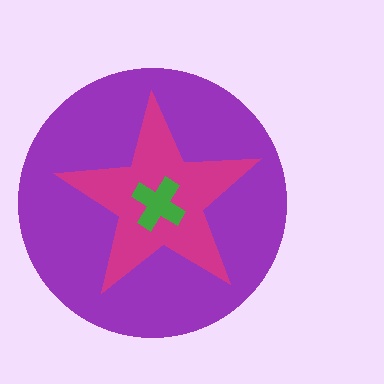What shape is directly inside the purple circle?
The magenta star.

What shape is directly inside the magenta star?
The green cross.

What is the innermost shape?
The green cross.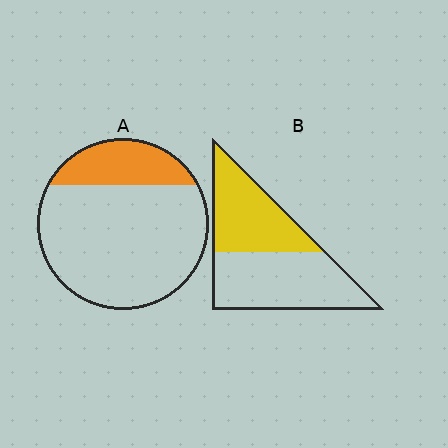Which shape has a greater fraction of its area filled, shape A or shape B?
Shape B.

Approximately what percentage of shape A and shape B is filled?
A is approximately 20% and B is approximately 45%.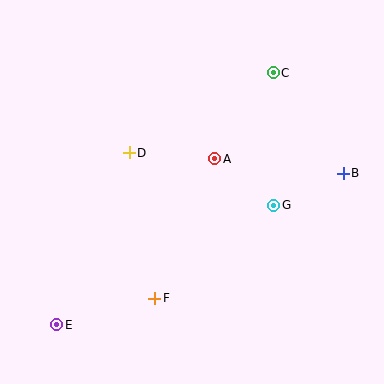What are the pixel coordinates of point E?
Point E is at (57, 325).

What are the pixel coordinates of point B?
Point B is at (343, 173).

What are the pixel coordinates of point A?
Point A is at (215, 159).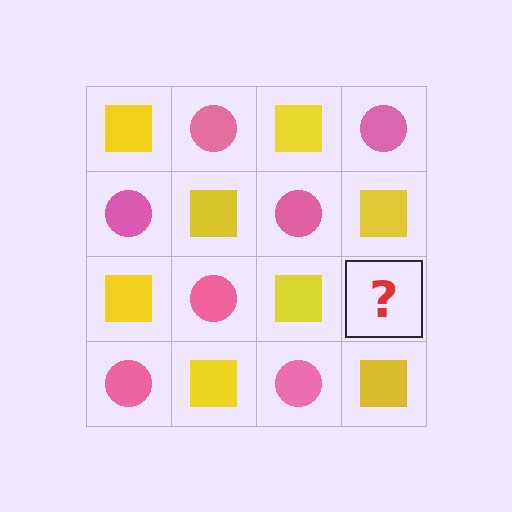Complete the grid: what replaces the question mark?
The question mark should be replaced with a pink circle.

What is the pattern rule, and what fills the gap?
The rule is that it alternates yellow square and pink circle in a checkerboard pattern. The gap should be filled with a pink circle.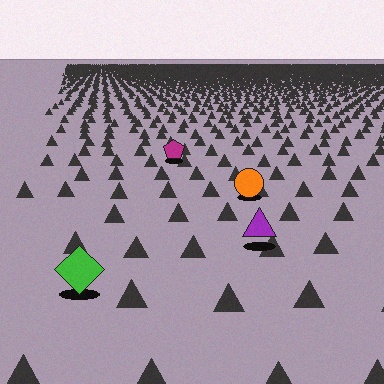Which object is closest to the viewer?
The green diamond is closest. The texture marks near it are larger and more spread out.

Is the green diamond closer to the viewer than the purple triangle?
Yes. The green diamond is closer — you can tell from the texture gradient: the ground texture is coarser near it.